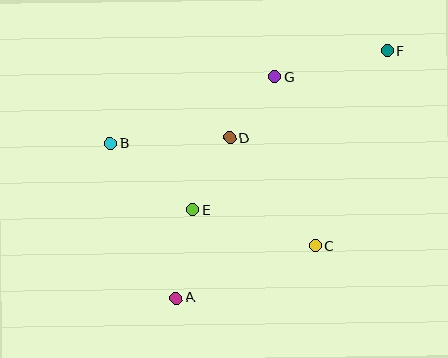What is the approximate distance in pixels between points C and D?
The distance between C and D is approximately 138 pixels.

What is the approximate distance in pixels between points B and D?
The distance between B and D is approximately 120 pixels.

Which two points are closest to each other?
Points D and G are closest to each other.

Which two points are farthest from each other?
Points A and F are farthest from each other.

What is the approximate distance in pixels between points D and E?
The distance between D and E is approximately 81 pixels.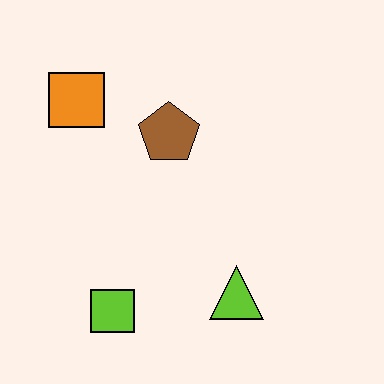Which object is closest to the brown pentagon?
The orange square is closest to the brown pentagon.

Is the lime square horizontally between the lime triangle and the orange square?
Yes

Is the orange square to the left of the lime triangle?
Yes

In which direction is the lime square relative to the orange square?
The lime square is below the orange square.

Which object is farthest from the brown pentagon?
The lime square is farthest from the brown pentagon.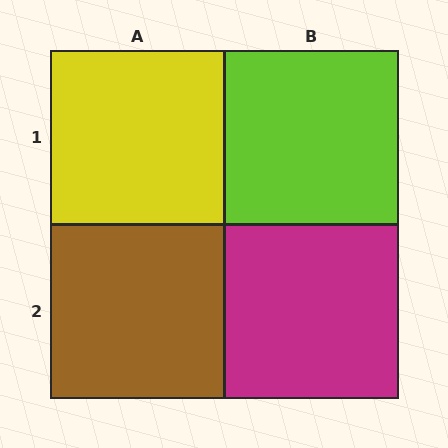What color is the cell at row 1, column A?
Yellow.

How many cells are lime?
1 cell is lime.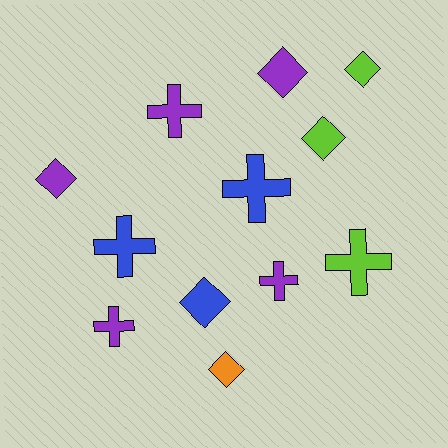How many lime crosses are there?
There is 1 lime cross.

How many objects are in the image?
There are 12 objects.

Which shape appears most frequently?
Cross, with 6 objects.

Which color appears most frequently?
Purple, with 5 objects.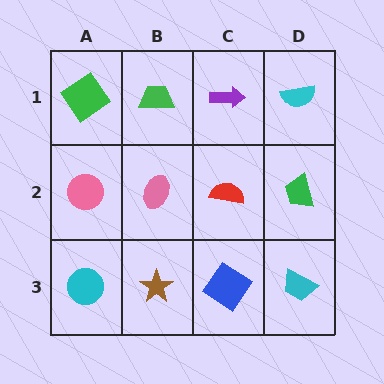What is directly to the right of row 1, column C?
A cyan semicircle.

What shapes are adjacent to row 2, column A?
A green diamond (row 1, column A), a cyan circle (row 3, column A), a pink ellipse (row 2, column B).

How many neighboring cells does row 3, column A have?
2.